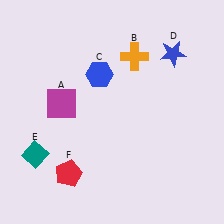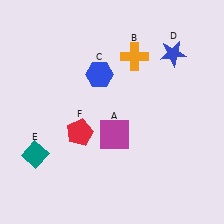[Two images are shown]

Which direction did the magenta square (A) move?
The magenta square (A) moved right.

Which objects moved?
The objects that moved are: the magenta square (A), the red pentagon (F).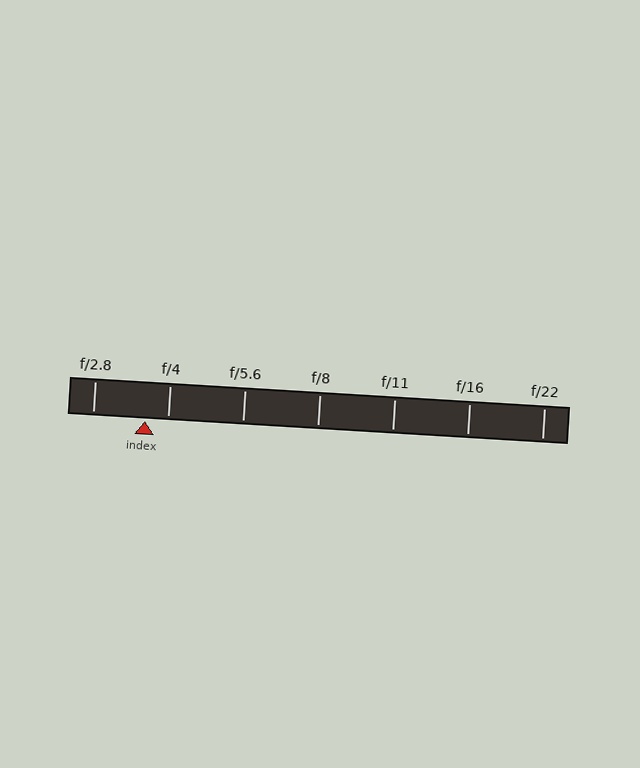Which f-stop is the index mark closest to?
The index mark is closest to f/4.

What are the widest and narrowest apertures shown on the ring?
The widest aperture shown is f/2.8 and the narrowest is f/22.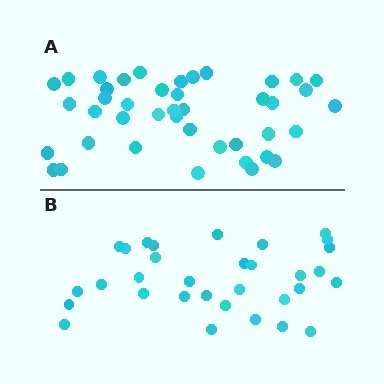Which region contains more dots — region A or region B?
Region A (the top region) has more dots.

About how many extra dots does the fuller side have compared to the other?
Region A has roughly 10 or so more dots than region B.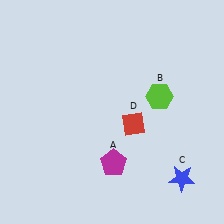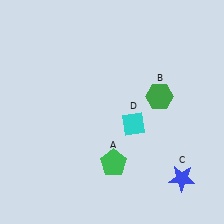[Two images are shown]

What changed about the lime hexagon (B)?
In Image 1, B is lime. In Image 2, it changed to green.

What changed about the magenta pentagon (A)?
In Image 1, A is magenta. In Image 2, it changed to green.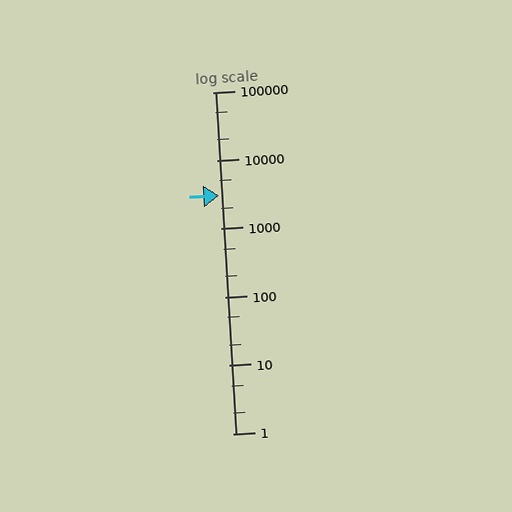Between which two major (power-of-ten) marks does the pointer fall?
The pointer is between 1000 and 10000.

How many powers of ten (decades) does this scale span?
The scale spans 5 decades, from 1 to 100000.